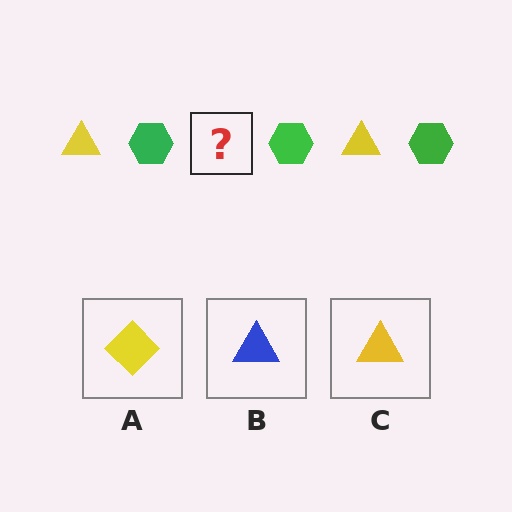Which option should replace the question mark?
Option C.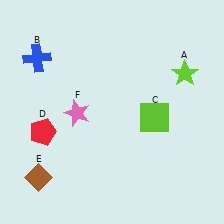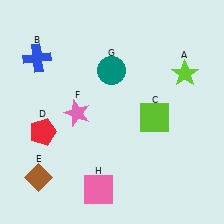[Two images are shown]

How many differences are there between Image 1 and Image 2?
There are 2 differences between the two images.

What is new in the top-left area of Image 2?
A teal circle (G) was added in the top-left area of Image 2.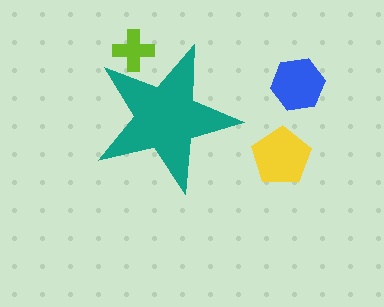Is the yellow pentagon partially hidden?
No, the yellow pentagon is fully visible.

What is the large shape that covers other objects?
A teal star.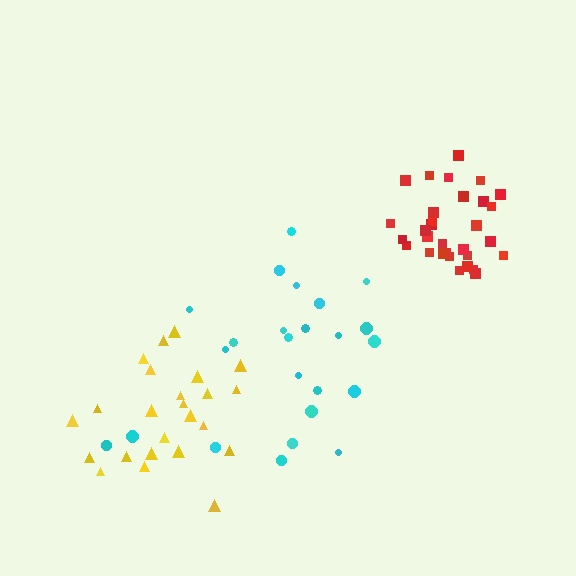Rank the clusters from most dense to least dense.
red, yellow, cyan.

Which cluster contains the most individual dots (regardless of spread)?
Red (31).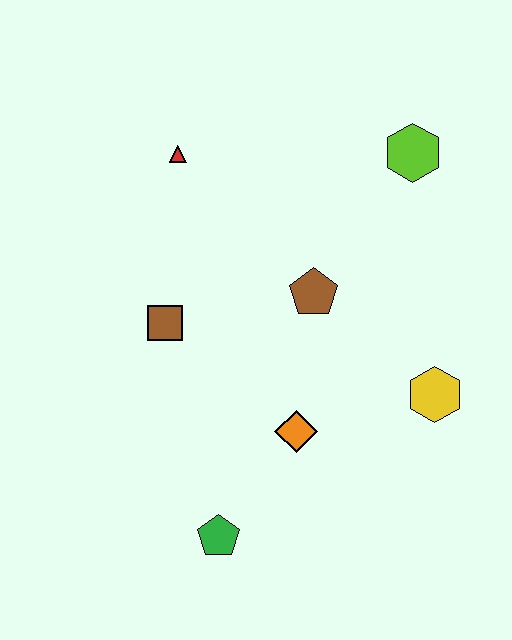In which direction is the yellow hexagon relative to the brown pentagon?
The yellow hexagon is to the right of the brown pentagon.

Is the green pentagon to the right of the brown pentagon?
No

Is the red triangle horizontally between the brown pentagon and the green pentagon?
No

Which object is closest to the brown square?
The brown pentagon is closest to the brown square.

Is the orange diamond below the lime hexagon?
Yes